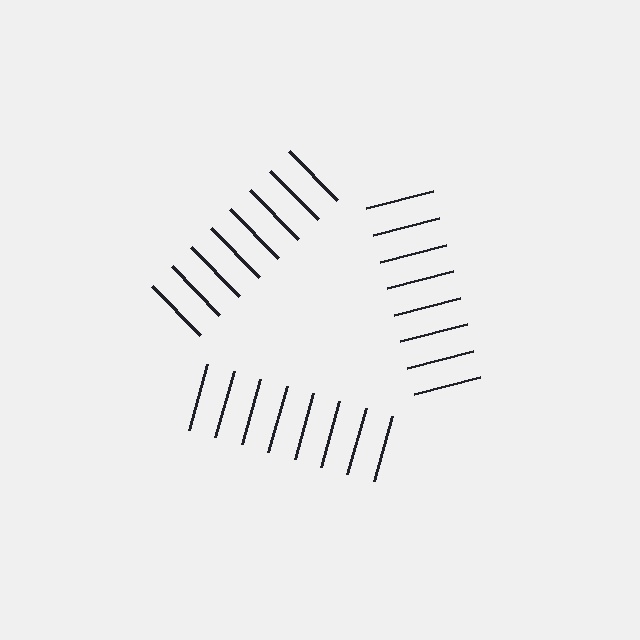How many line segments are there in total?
24 — 8 along each of the 3 edges.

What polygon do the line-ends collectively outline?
An illusory triangle — the line segments terminate on its edges but no continuous stroke is drawn.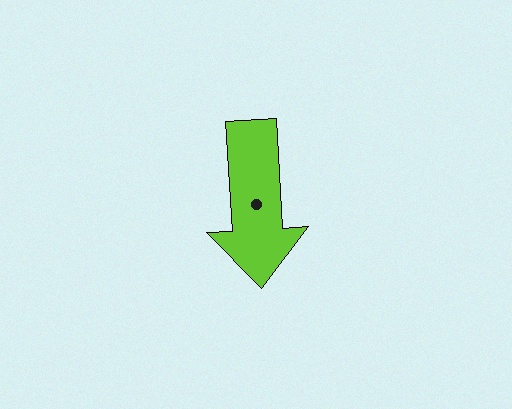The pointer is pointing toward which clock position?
Roughly 6 o'clock.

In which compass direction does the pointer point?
South.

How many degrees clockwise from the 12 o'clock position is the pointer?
Approximately 176 degrees.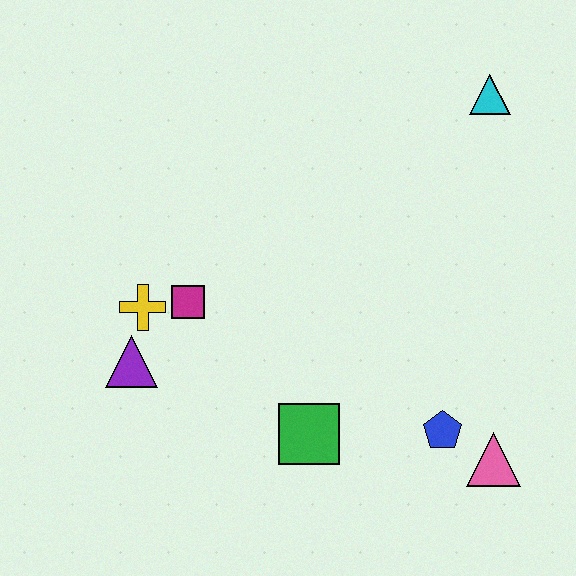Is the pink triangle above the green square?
No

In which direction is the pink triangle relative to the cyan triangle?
The pink triangle is below the cyan triangle.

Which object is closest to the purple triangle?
The yellow cross is closest to the purple triangle.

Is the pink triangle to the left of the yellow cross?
No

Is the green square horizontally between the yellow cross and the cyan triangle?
Yes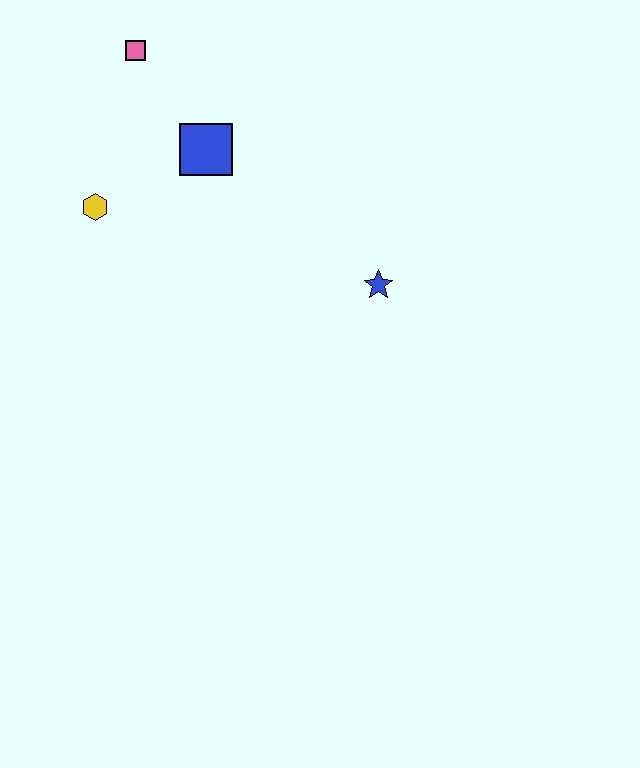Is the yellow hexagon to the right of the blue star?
No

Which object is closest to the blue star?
The blue square is closest to the blue star.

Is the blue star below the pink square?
Yes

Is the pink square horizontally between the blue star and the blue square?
No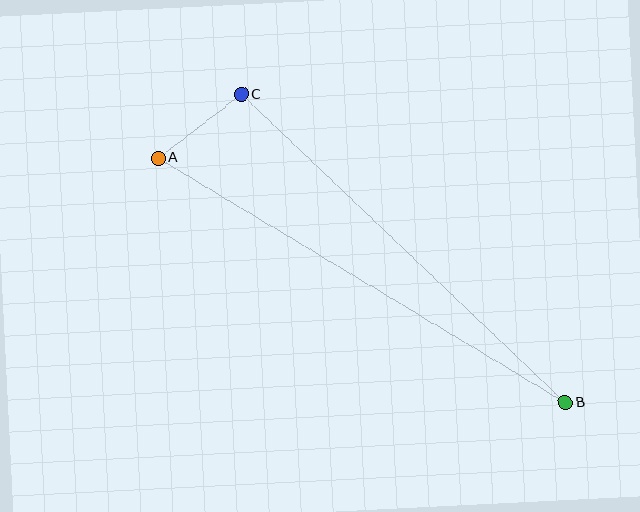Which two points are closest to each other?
Points A and C are closest to each other.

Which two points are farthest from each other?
Points A and B are farthest from each other.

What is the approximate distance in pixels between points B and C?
The distance between B and C is approximately 447 pixels.